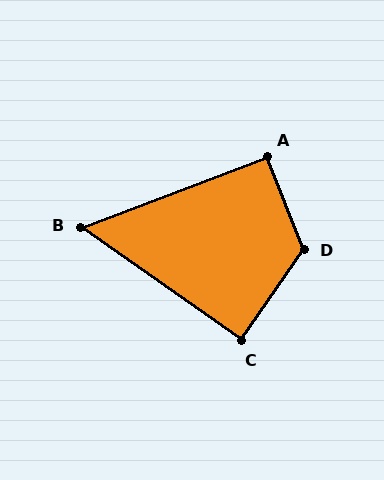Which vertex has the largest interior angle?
D, at approximately 124 degrees.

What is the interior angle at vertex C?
Approximately 89 degrees (approximately right).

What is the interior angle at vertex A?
Approximately 91 degrees (approximately right).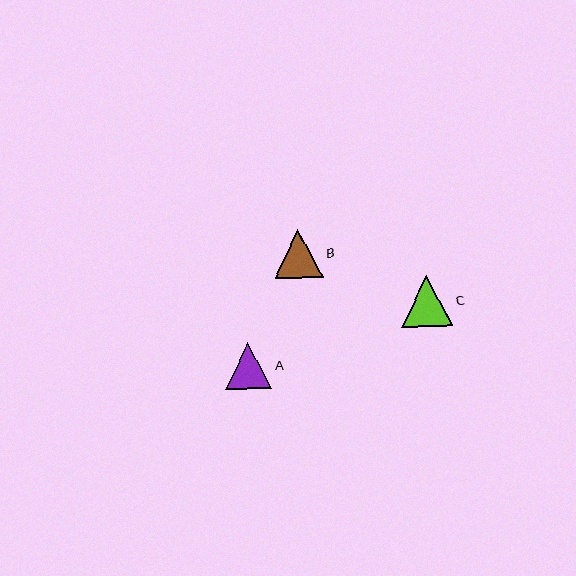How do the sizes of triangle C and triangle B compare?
Triangle C and triangle B are approximately the same size.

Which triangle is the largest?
Triangle C is the largest with a size of approximately 51 pixels.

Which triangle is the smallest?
Triangle A is the smallest with a size of approximately 46 pixels.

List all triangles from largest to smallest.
From largest to smallest: C, B, A.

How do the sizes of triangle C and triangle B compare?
Triangle C and triangle B are approximately the same size.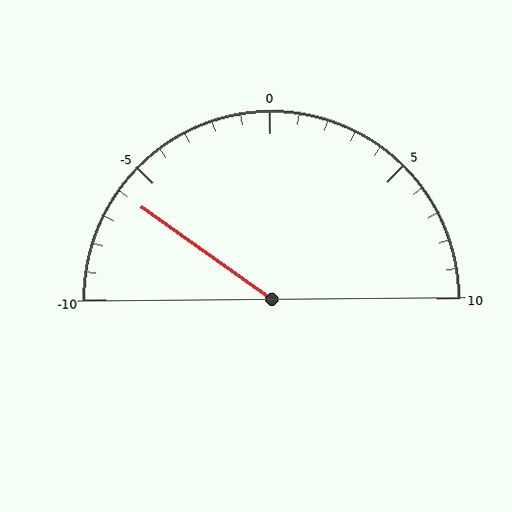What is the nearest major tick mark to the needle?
The nearest major tick mark is -5.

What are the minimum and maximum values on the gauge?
The gauge ranges from -10 to 10.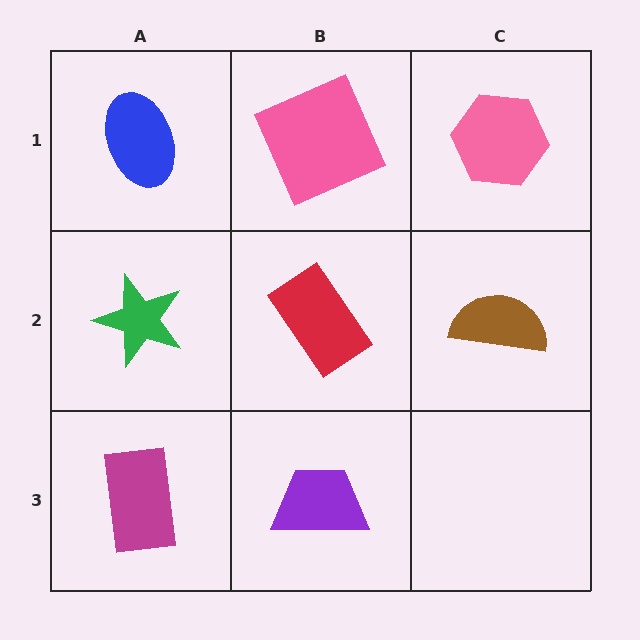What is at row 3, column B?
A purple trapezoid.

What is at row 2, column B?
A red rectangle.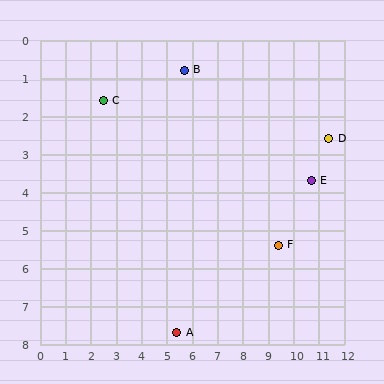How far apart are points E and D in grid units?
Points E and D are about 1.3 grid units apart.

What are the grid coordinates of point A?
Point A is at approximately (5.4, 7.7).